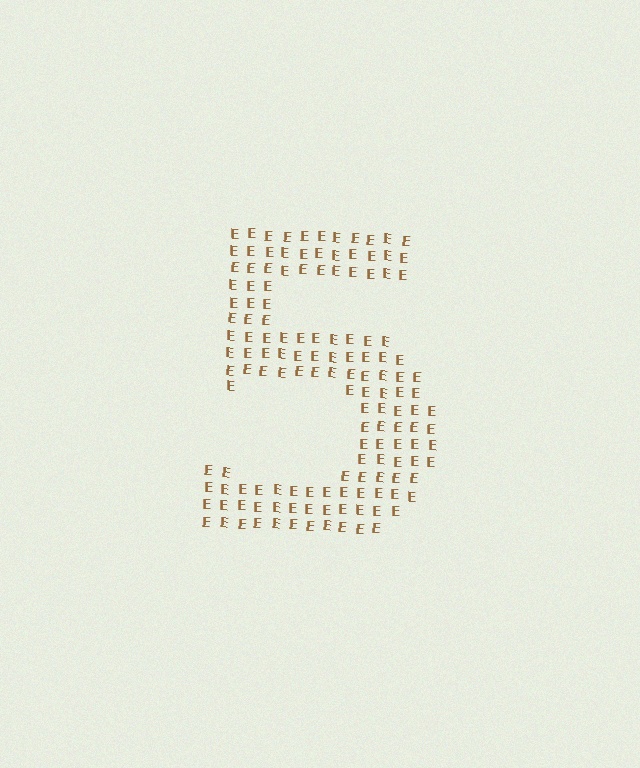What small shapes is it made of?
It is made of small letter E's.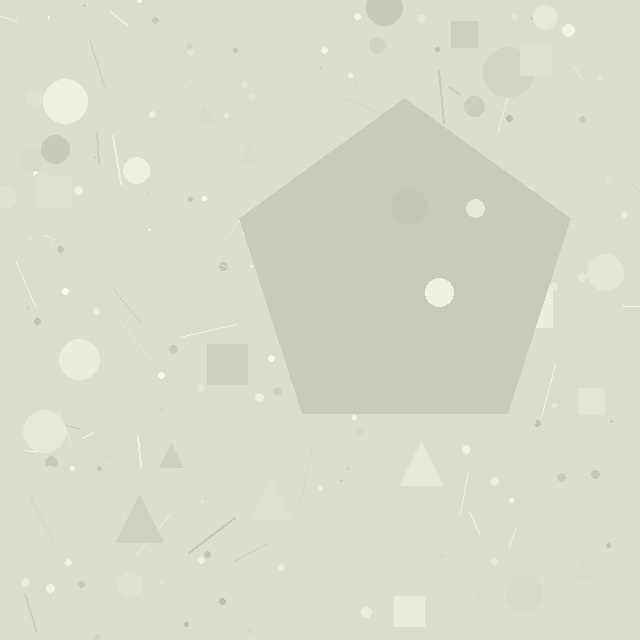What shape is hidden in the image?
A pentagon is hidden in the image.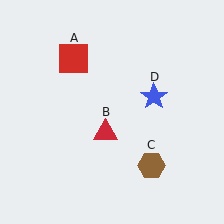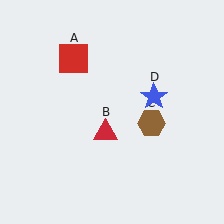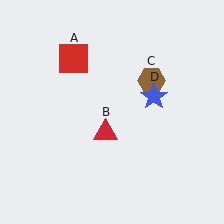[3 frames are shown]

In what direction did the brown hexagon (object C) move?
The brown hexagon (object C) moved up.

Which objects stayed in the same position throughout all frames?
Red square (object A) and red triangle (object B) and blue star (object D) remained stationary.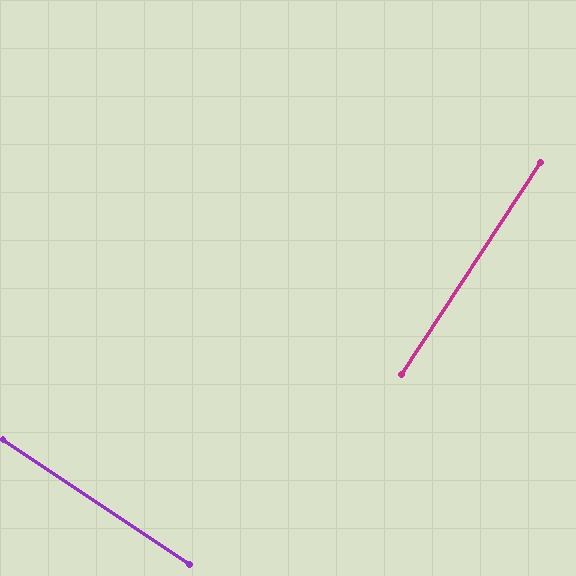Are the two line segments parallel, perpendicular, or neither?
Perpendicular — they meet at approximately 89°.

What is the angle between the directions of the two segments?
Approximately 89 degrees.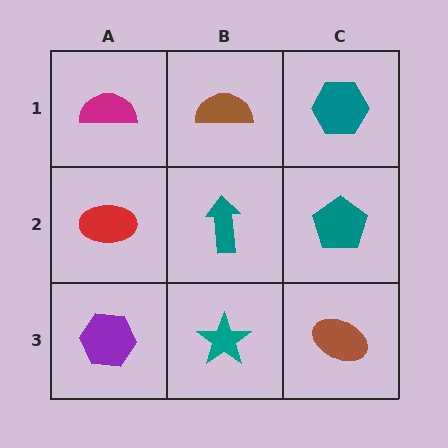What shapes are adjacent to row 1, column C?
A teal pentagon (row 2, column C), a brown semicircle (row 1, column B).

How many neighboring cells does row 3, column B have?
3.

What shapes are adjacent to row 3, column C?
A teal pentagon (row 2, column C), a teal star (row 3, column B).